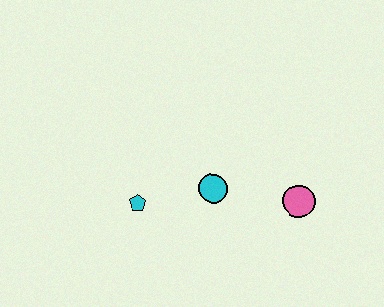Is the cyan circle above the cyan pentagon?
Yes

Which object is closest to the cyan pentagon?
The cyan circle is closest to the cyan pentagon.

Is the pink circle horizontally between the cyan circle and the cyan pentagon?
No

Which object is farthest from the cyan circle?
The pink circle is farthest from the cyan circle.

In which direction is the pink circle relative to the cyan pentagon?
The pink circle is to the right of the cyan pentagon.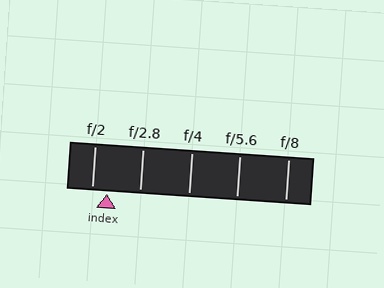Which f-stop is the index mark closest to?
The index mark is closest to f/2.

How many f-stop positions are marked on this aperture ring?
There are 5 f-stop positions marked.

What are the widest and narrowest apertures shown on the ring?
The widest aperture shown is f/2 and the narrowest is f/8.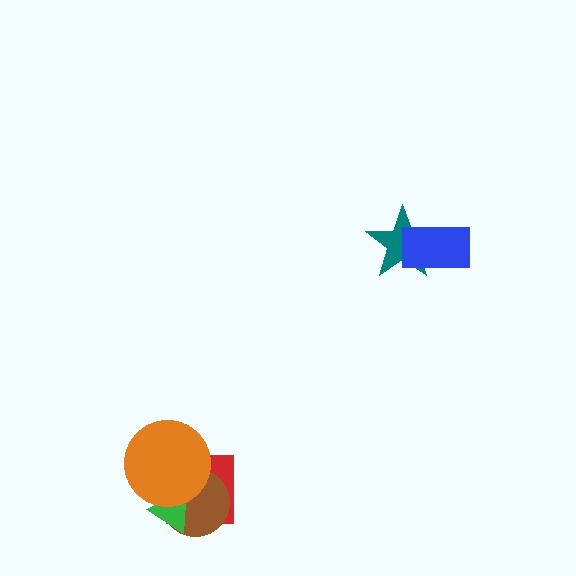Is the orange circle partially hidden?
No, no other shape covers it.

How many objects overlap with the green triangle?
3 objects overlap with the green triangle.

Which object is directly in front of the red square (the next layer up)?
The brown circle is directly in front of the red square.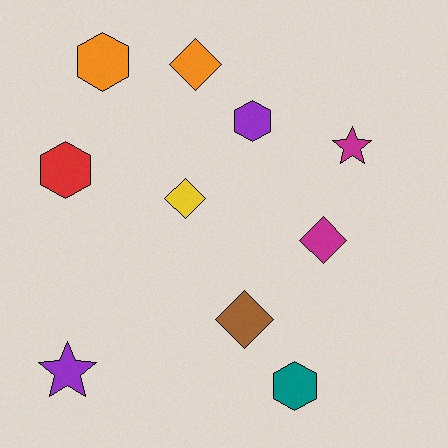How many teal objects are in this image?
There is 1 teal object.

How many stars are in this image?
There are 2 stars.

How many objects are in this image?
There are 10 objects.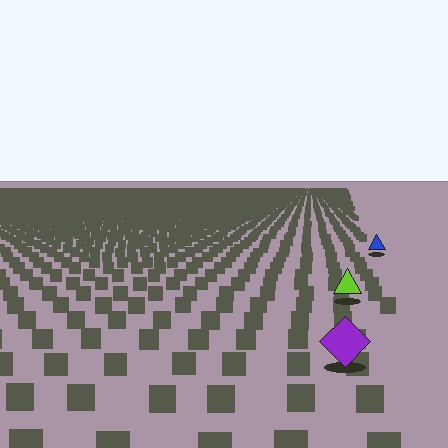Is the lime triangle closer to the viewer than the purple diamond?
No. The purple diamond is closer — you can tell from the texture gradient: the ground texture is coarser near it.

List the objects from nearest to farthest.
From nearest to farthest: the purple diamond, the lime triangle, the blue triangle.